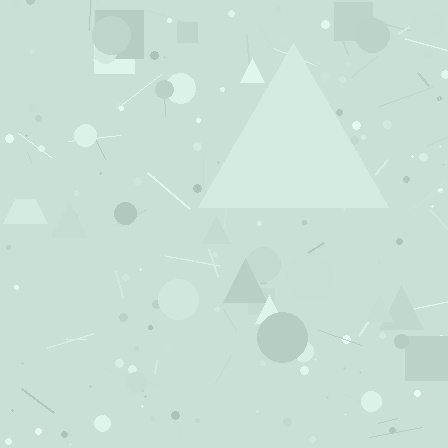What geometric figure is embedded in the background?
A triangle is embedded in the background.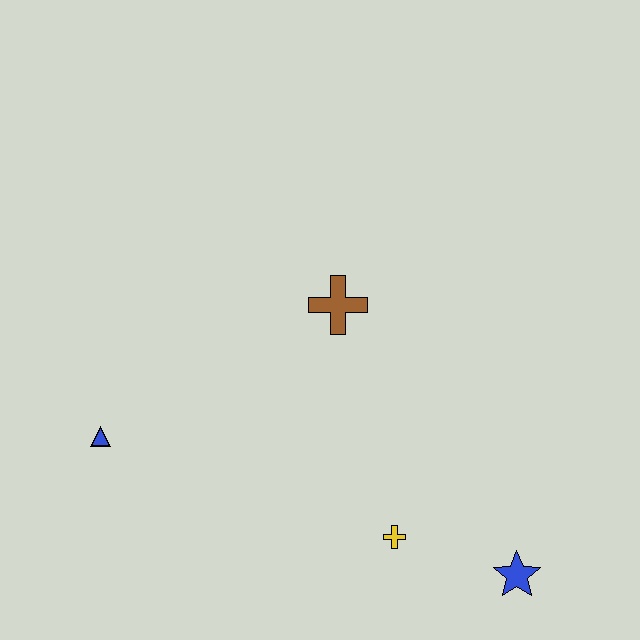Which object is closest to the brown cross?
The yellow cross is closest to the brown cross.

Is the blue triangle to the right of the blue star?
No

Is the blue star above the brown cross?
No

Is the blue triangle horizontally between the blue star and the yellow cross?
No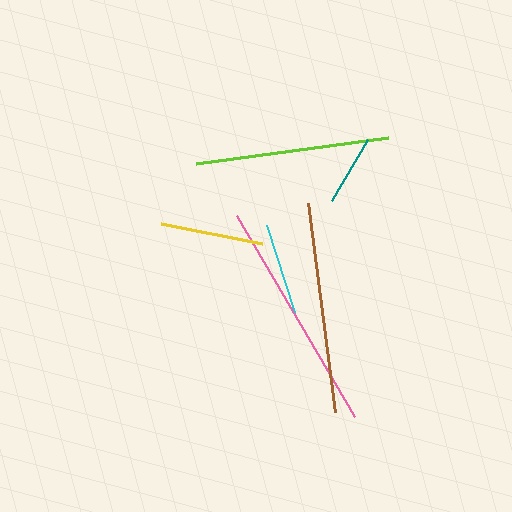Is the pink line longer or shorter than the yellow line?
The pink line is longer than the yellow line.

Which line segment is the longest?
The pink line is the longest at approximately 233 pixels.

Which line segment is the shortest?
The teal line is the shortest at approximately 70 pixels.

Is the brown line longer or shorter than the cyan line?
The brown line is longer than the cyan line.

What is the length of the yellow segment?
The yellow segment is approximately 103 pixels long.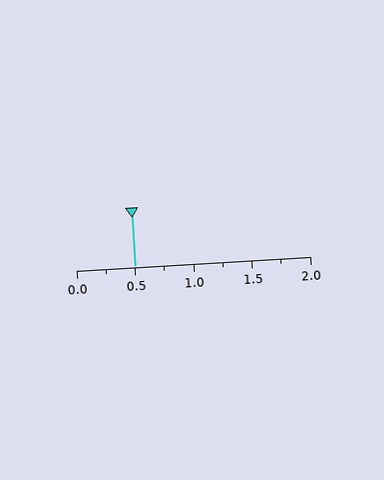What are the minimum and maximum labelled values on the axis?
The axis runs from 0.0 to 2.0.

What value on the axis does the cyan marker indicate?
The marker indicates approximately 0.5.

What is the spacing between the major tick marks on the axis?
The major ticks are spaced 0.5 apart.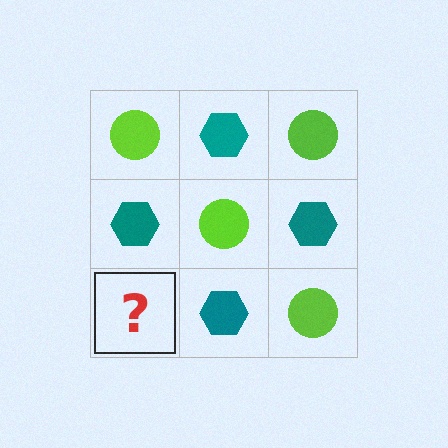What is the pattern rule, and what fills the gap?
The rule is that it alternates lime circle and teal hexagon in a checkerboard pattern. The gap should be filled with a lime circle.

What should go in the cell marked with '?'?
The missing cell should contain a lime circle.